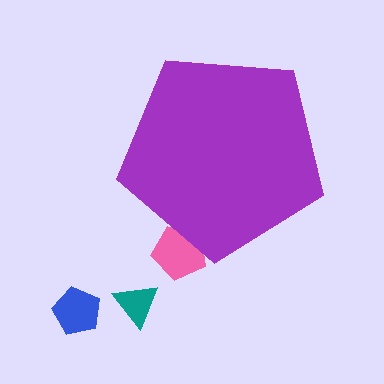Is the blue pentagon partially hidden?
No, the blue pentagon is fully visible.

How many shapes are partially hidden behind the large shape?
1 shape is partially hidden.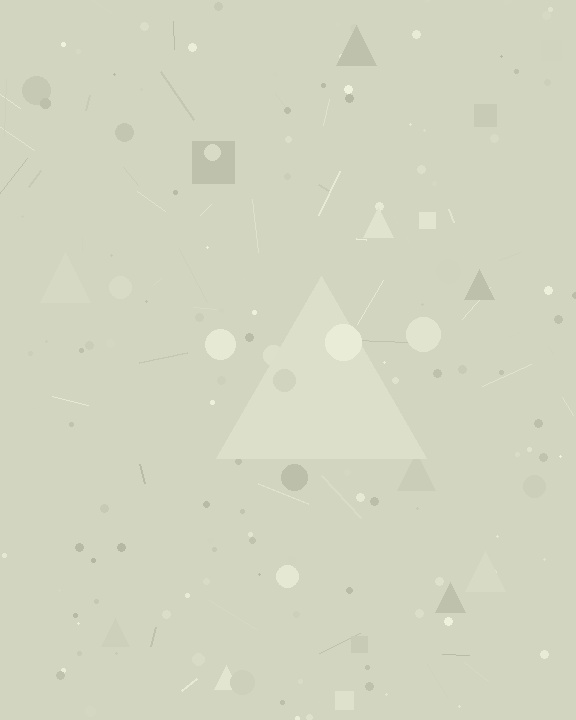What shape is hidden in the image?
A triangle is hidden in the image.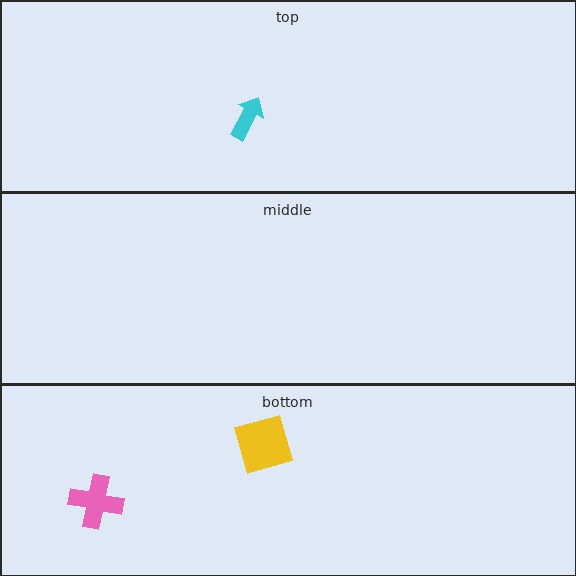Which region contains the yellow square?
The bottom region.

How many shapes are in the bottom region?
2.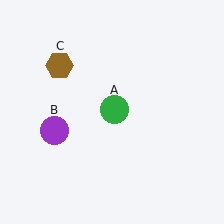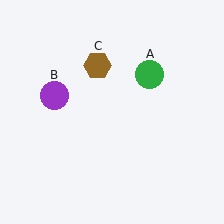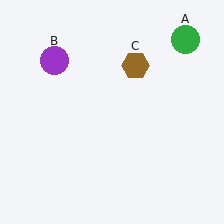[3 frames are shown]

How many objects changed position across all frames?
3 objects changed position: green circle (object A), purple circle (object B), brown hexagon (object C).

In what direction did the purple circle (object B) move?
The purple circle (object B) moved up.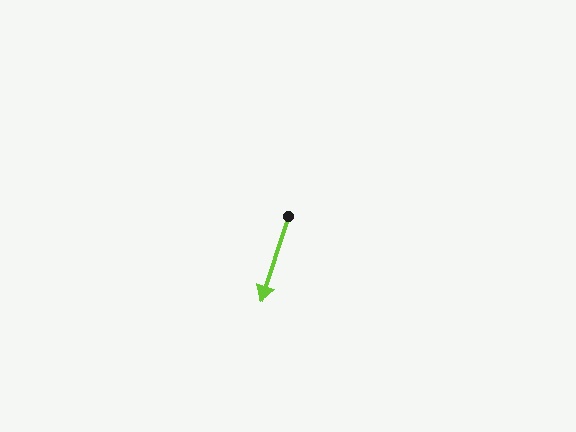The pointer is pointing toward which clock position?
Roughly 7 o'clock.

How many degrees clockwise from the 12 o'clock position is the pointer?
Approximately 198 degrees.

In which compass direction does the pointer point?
South.